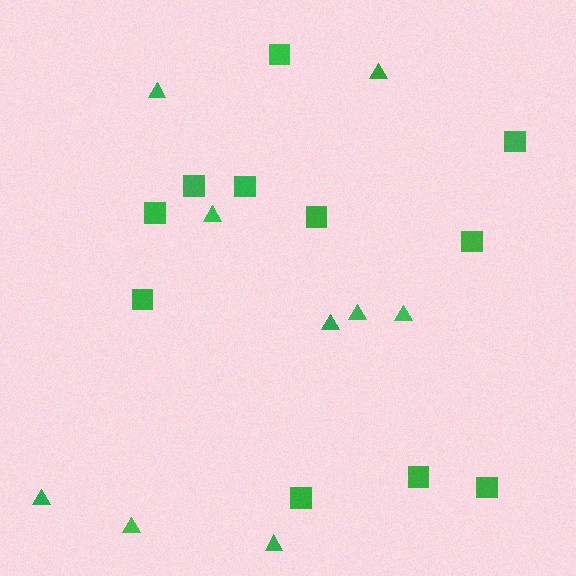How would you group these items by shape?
There are 2 groups: one group of squares (11) and one group of triangles (9).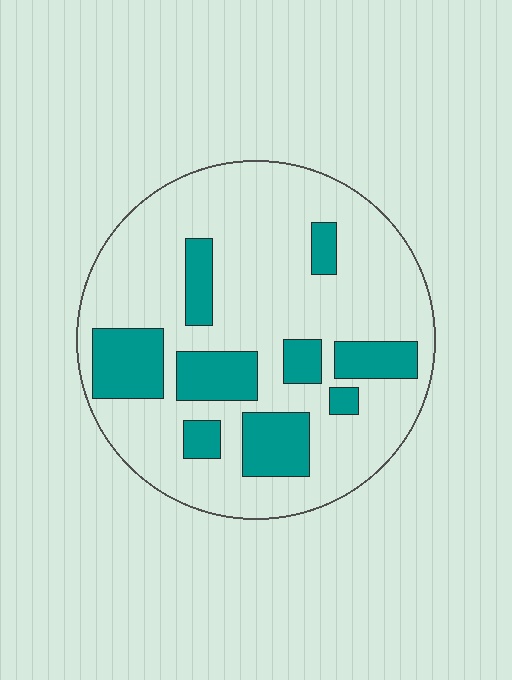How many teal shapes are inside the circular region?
9.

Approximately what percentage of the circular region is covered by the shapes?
Approximately 25%.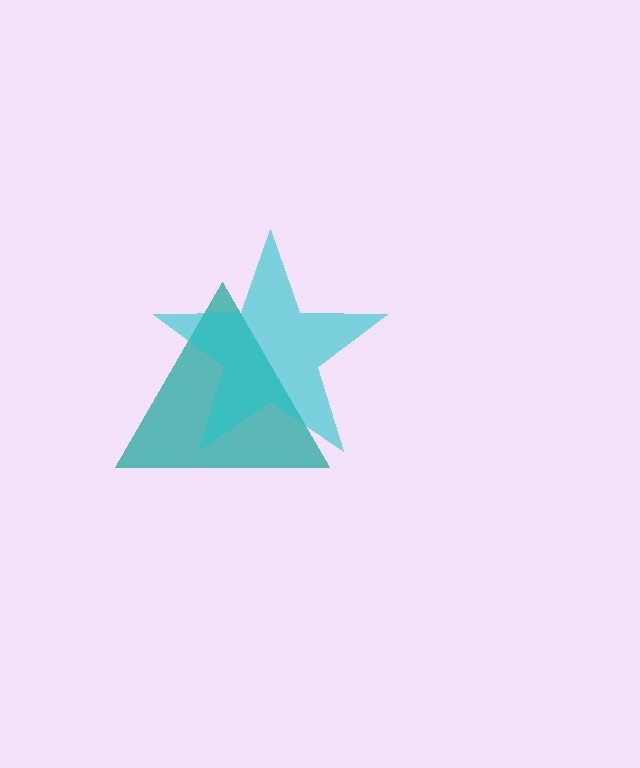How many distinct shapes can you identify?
There are 2 distinct shapes: a teal triangle, a cyan star.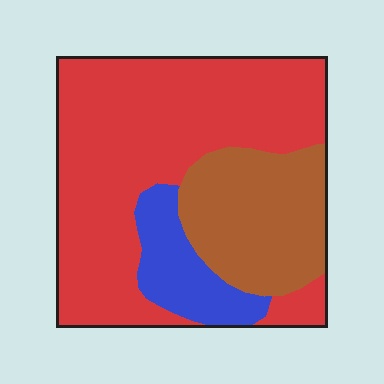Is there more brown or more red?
Red.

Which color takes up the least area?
Blue, at roughly 15%.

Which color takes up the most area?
Red, at roughly 60%.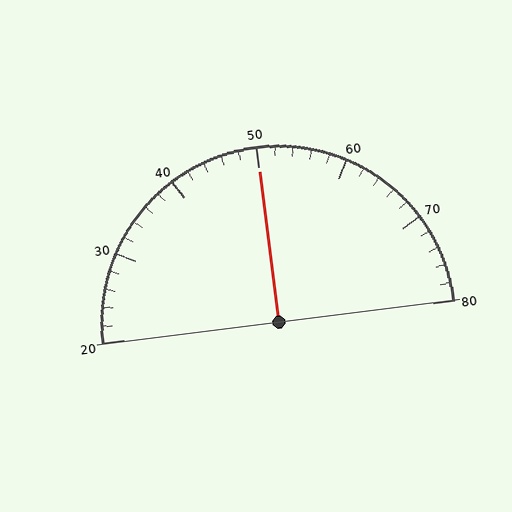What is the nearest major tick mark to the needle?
The nearest major tick mark is 50.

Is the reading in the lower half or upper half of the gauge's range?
The reading is in the upper half of the range (20 to 80).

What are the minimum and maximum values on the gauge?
The gauge ranges from 20 to 80.